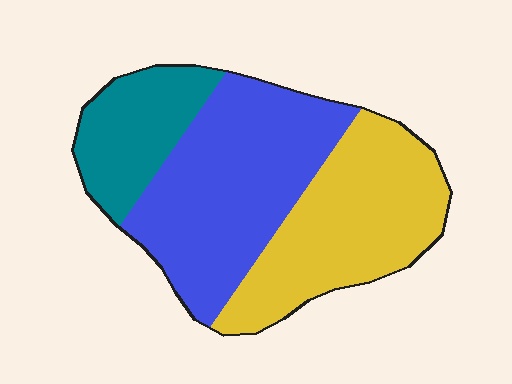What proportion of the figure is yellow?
Yellow takes up between a quarter and a half of the figure.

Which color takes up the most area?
Blue, at roughly 45%.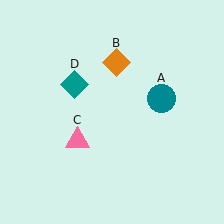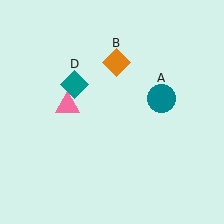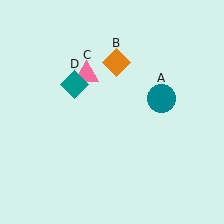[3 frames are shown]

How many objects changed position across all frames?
1 object changed position: pink triangle (object C).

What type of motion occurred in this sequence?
The pink triangle (object C) rotated clockwise around the center of the scene.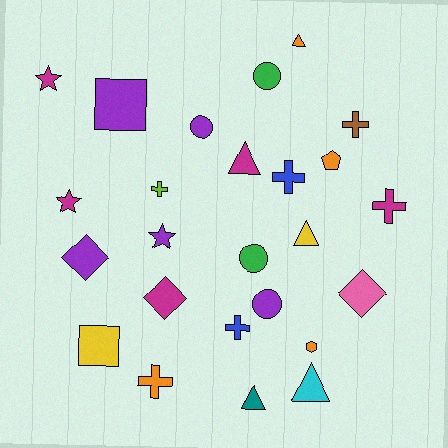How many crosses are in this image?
There are 6 crosses.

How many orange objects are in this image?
There are 4 orange objects.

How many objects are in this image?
There are 25 objects.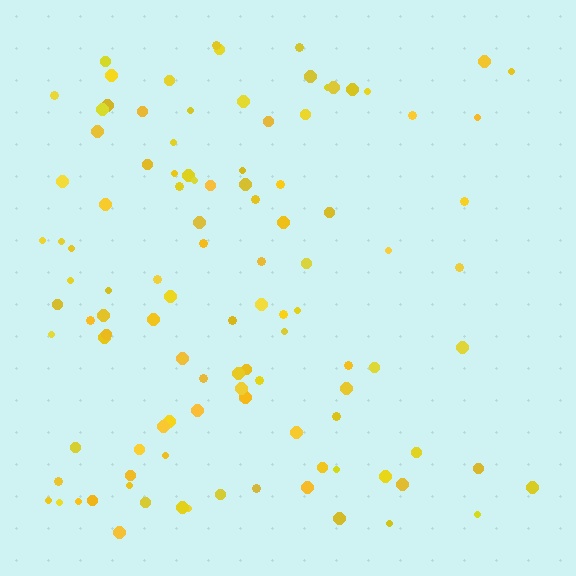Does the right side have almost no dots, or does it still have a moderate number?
Still a moderate number, just noticeably fewer than the left.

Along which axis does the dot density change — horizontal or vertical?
Horizontal.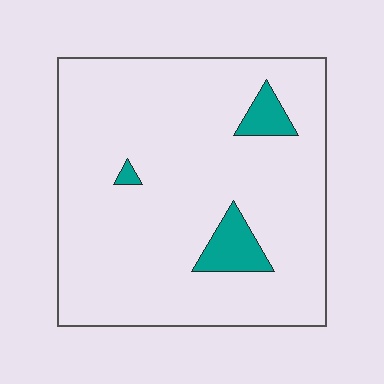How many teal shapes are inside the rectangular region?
3.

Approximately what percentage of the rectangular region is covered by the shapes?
Approximately 5%.